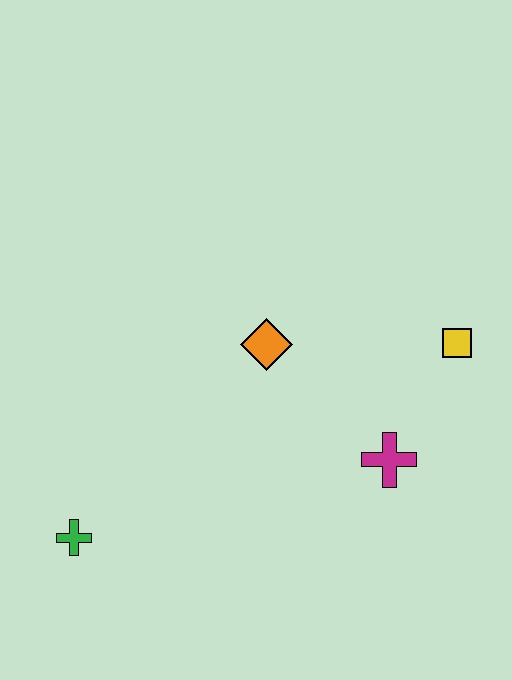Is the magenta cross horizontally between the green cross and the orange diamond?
No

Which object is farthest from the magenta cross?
The green cross is farthest from the magenta cross.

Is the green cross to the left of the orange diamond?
Yes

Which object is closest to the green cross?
The orange diamond is closest to the green cross.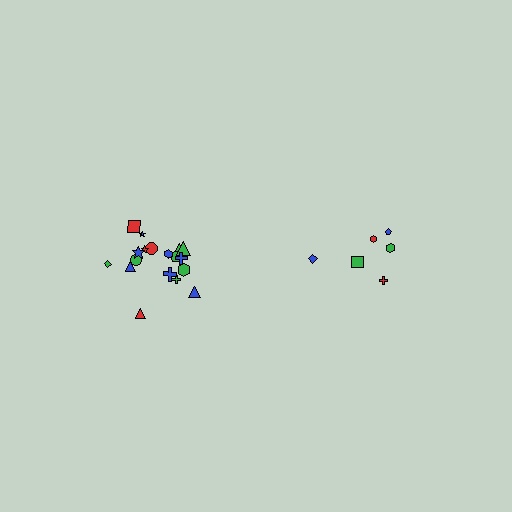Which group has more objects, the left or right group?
The left group.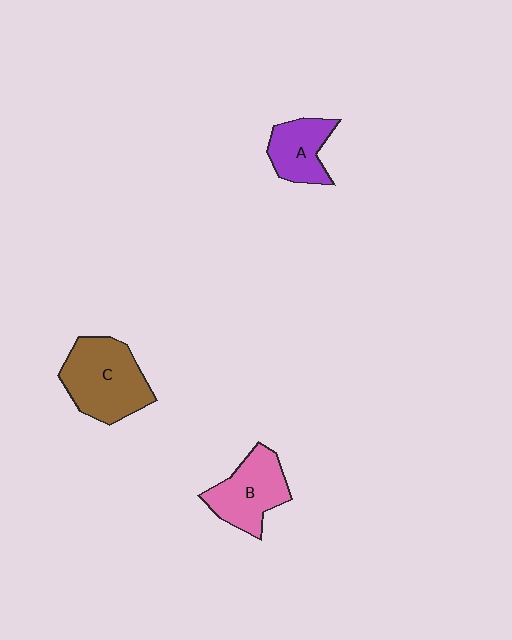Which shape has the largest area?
Shape C (brown).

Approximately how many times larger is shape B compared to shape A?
Approximately 1.3 times.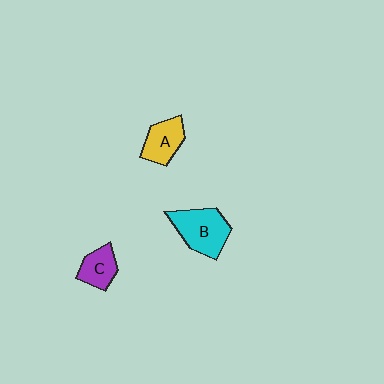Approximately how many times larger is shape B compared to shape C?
Approximately 1.8 times.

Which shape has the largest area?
Shape B (cyan).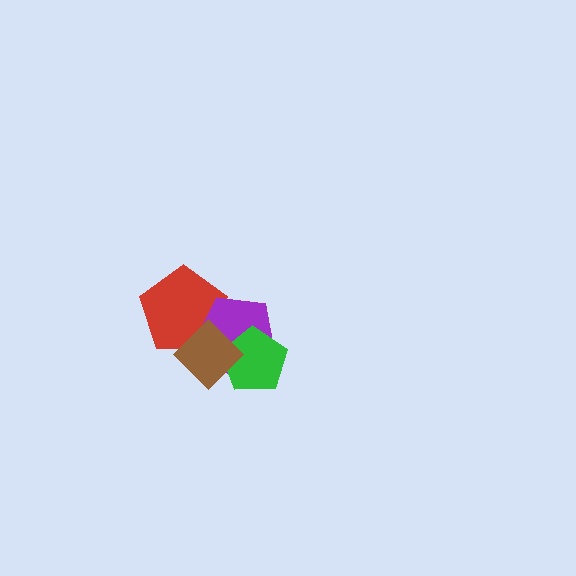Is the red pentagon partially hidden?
Yes, it is partially covered by another shape.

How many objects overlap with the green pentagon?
2 objects overlap with the green pentagon.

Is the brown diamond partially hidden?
No, no other shape covers it.